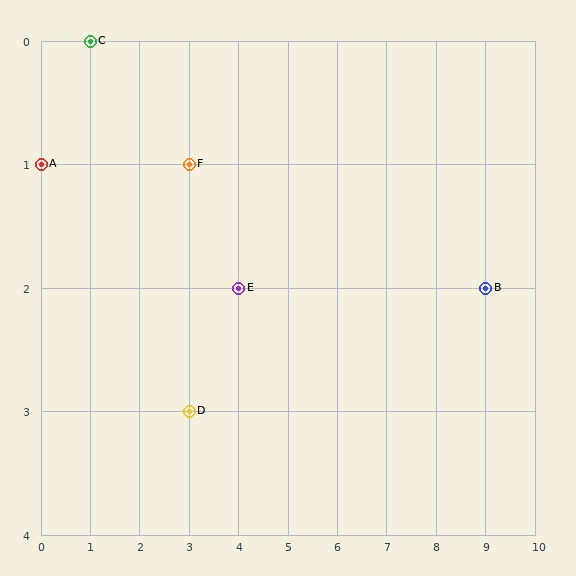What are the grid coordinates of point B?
Point B is at grid coordinates (9, 2).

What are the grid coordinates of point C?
Point C is at grid coordinates (1, 0).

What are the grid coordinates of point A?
Point A is at grid coordinates (0, 1).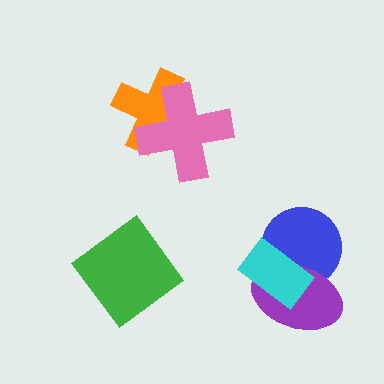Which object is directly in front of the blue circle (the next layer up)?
The purple ellipse is directly in front of the blue circle.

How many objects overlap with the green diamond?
0 objects overlap with the green diamond.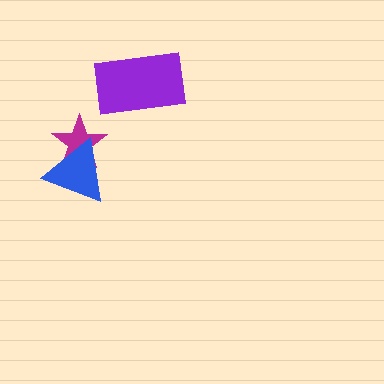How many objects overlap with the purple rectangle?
0 objects overlap with the purple rectangle.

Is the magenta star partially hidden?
Yes, it is partially covered by another shape.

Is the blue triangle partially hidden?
No, no other shape covers it.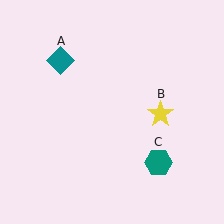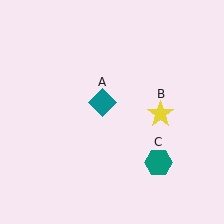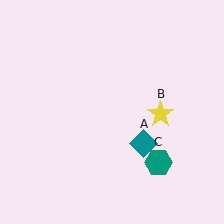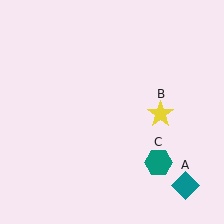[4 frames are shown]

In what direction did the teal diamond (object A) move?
The teal diamond (object A) moved down and to the right.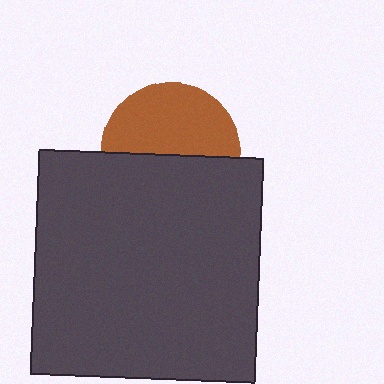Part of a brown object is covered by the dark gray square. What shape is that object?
It is a circle.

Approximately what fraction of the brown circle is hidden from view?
Roughly 48% of the brown circle is hidden behind the dark gray square.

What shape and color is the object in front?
The object in front is a dark gray square.